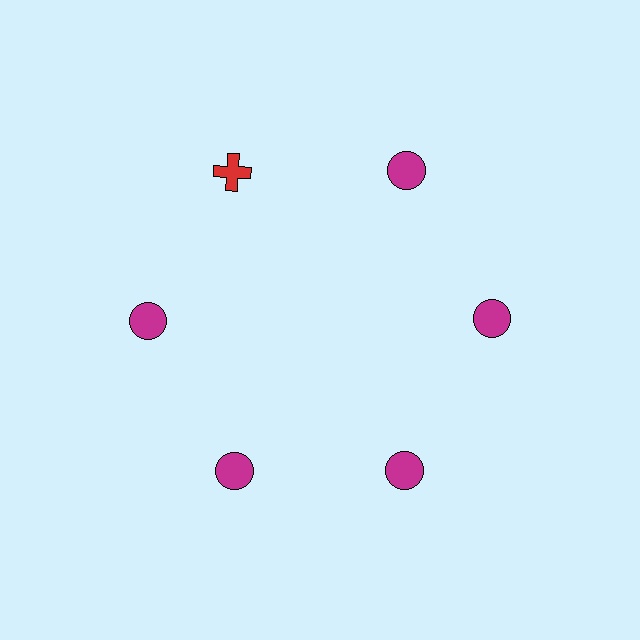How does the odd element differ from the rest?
It differs in both color (red instead of magenta) and shape (cross instead of circle).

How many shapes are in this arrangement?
There are 6 shapes arranged in a ring pattern.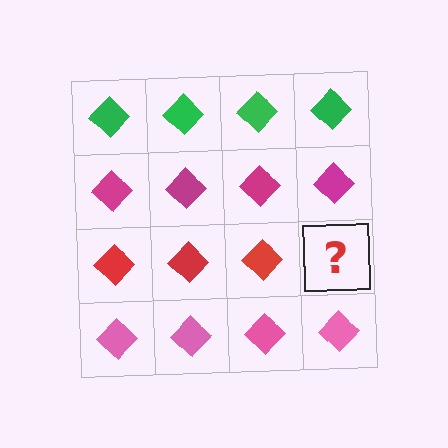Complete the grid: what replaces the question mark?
The question mark should be replaced with a red diamond.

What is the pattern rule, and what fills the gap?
The rule is that each row has a consistent color. The gap should be filled with a red diamond.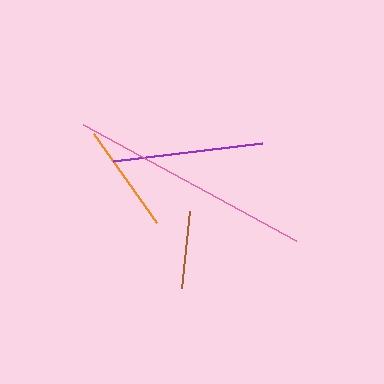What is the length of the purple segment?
The purple segment is approximately 150 pixels long.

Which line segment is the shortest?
The brown line is the shortest at approximately 78 pixels.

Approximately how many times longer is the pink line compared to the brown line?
The pink line is approximately 3.1 times the length of the brown line.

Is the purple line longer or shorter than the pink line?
The pink line is longer than the purple line.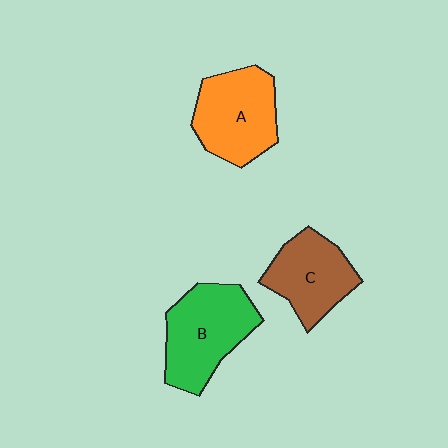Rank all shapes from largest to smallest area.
From largest to smallest: B (green), A (orange), C (brown).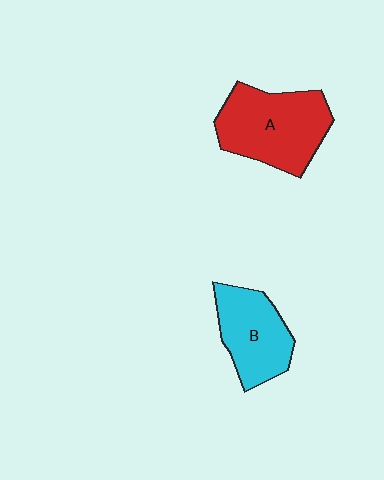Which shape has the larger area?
Shape A (red).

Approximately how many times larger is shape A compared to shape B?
Approximately 1.3 times.